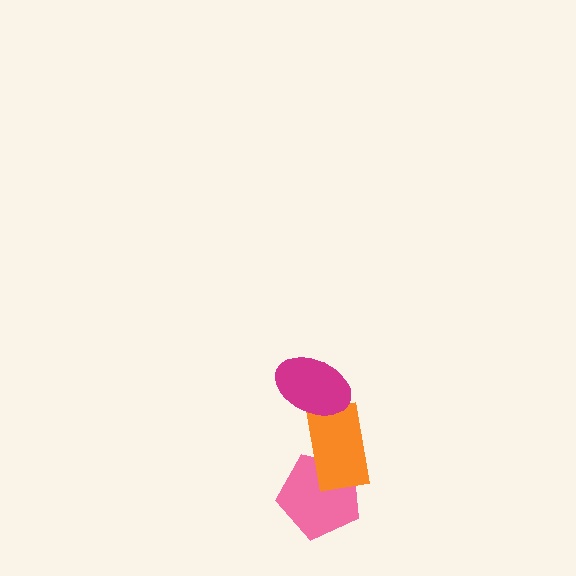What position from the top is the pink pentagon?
The pink pentagon is 3rd from the top.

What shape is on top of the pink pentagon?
The orange rectangle is on top of the pink pentagon.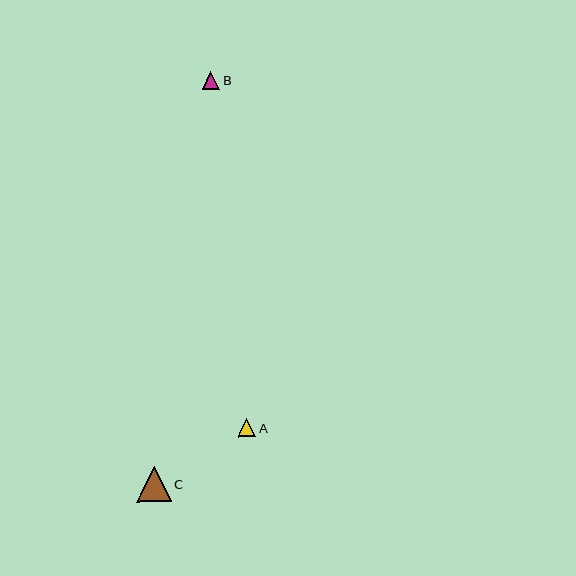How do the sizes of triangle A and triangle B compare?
Triangle A and triangle B are approximately the same size.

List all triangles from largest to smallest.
From largest to smallest: C, A, B.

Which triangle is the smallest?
Triangle B is the smallest with a size of approximately 17 pixels.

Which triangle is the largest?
Triangle C is the largest with a size of approximately 35 pixels.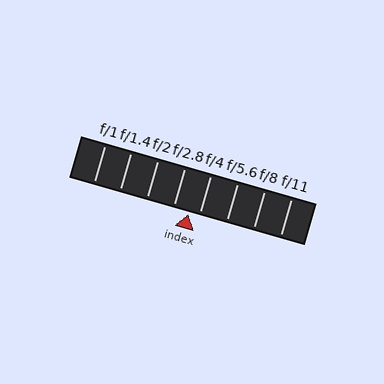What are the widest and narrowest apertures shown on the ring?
The widest aperture shown is f/1 and the narrowest is f/11.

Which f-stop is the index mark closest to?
The index mark is closest to f/4.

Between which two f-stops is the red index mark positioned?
The index mark is between f/2.8 and f/4.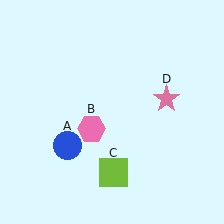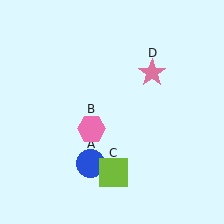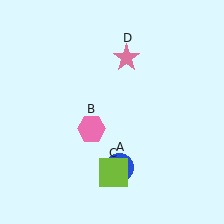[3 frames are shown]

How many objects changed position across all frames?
2 objects changed position: blue circle (object A), pink star (object D).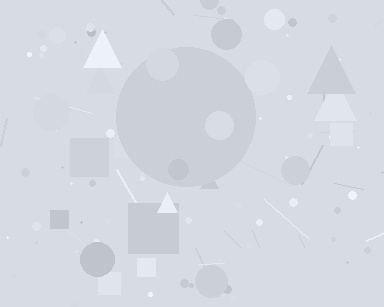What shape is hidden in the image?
A circle is hidden in the image.